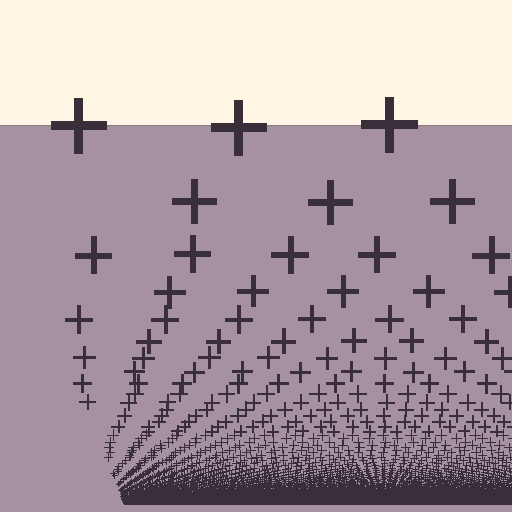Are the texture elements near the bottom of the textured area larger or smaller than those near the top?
Smaller. The gradient is inverted — elements near the bottom are smaller and denser.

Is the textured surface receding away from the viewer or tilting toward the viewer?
The surface appears to tilt toward the viewer. Texture elements get larger and sparser toward the top.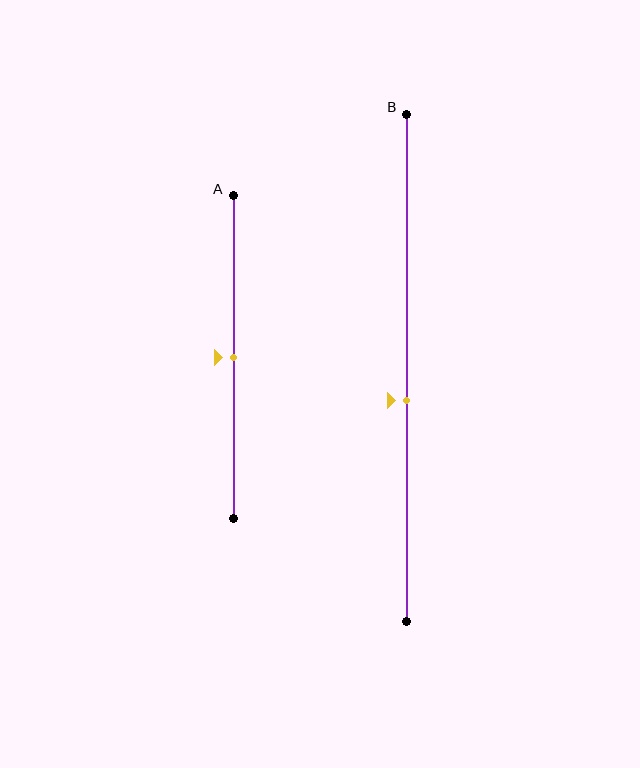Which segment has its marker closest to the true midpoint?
Segment A has its marker closest to the true midpoint.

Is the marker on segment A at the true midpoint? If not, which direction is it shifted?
Yes, the marker on segment A is at the true midpoint.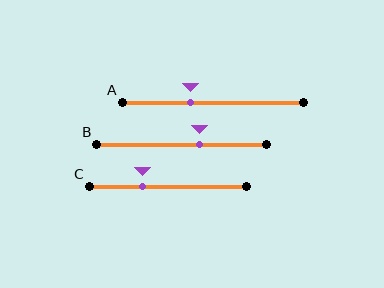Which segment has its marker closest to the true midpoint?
Segment B has its marker closest to the true midpoint.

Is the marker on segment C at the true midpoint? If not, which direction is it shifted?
No, the marker on segment C is shifted to the left by about 16% of the segment length.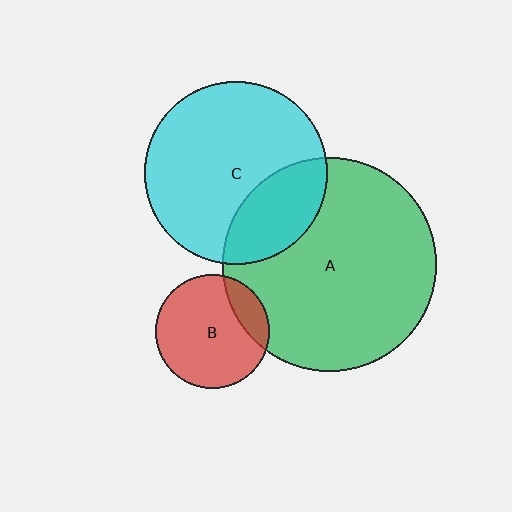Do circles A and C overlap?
Yes.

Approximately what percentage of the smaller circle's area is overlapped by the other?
Approximately 25%.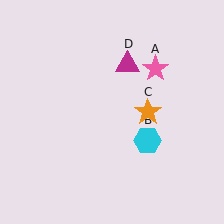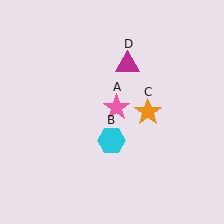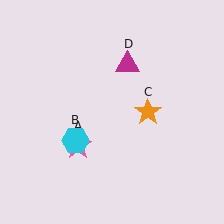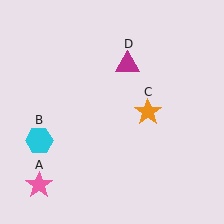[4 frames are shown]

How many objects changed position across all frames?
2 objects changed position: pink star (object A), cyan hexagon (object B).